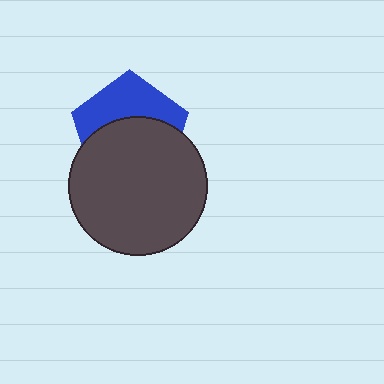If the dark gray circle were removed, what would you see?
You would see the complete blue pentagon.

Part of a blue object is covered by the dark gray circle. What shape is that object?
It is a pentagon.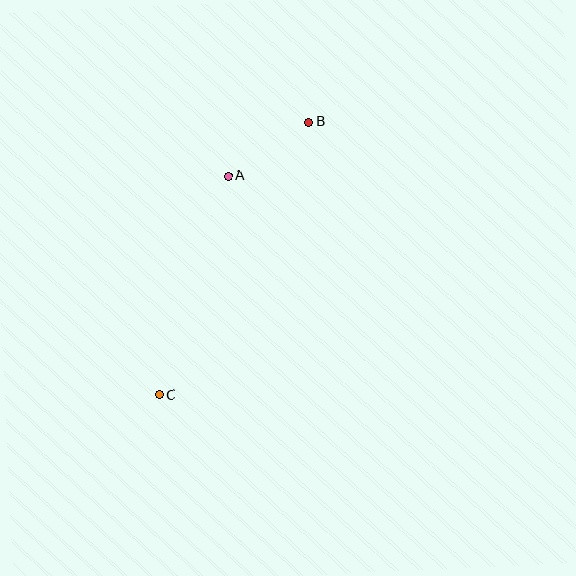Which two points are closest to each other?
Points A and B are closest to each other.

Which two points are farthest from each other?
Points B and C are farthest from each other.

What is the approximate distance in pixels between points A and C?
The distance between A and C is approximately 229 pixels.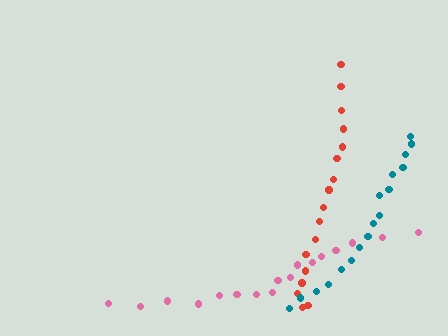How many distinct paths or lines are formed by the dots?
There are 3 distinct paths.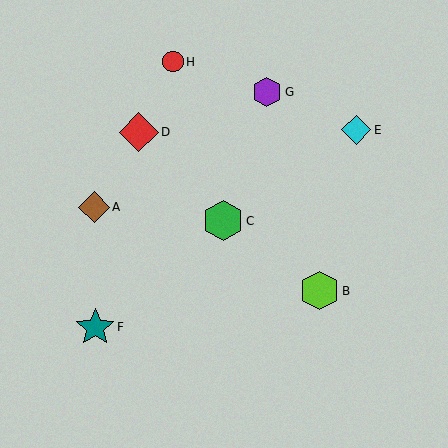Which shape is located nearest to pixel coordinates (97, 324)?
The teal star (labeled F) at (95, 327) is nearest to that location.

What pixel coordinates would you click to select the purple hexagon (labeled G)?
Click at (267, 92) to select the purple hexagon G.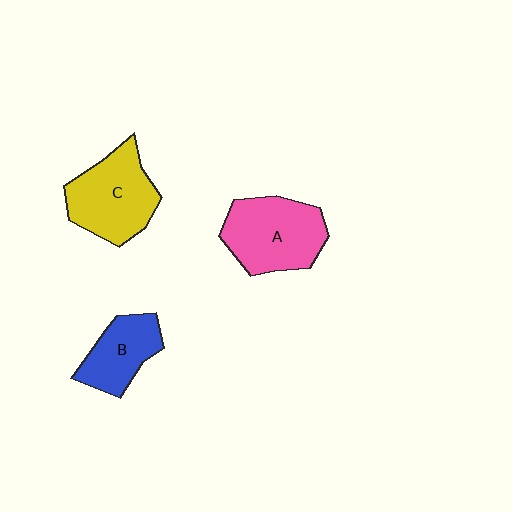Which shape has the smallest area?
Shape B (blue).